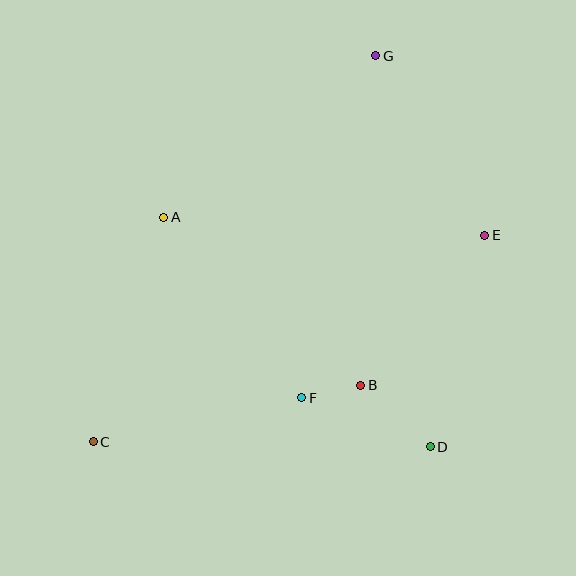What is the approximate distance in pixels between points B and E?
The distance between B and E is approximately 194 pixels.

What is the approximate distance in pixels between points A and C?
The distance between A and C is approximately 236 pixels.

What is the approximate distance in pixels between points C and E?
The distance between C and E is approximately 442 pixels.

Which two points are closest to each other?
Points B and F are closest to each other.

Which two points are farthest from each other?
Points C and G are farthest from each other.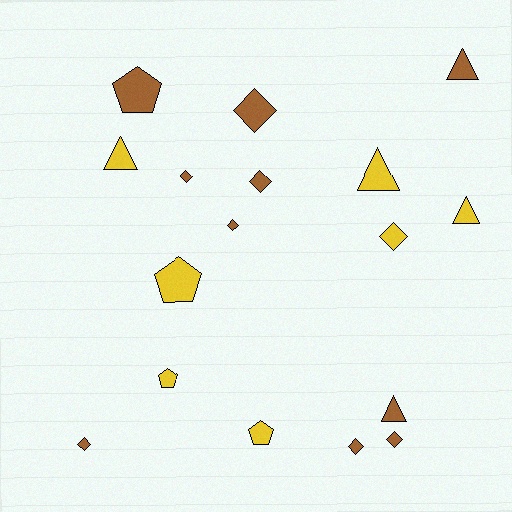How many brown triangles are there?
There are 2 brown triangles.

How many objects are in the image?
There are 17 objects.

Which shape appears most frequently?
Diamond, with 8 objects.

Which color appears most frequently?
Brown, with 10 objects.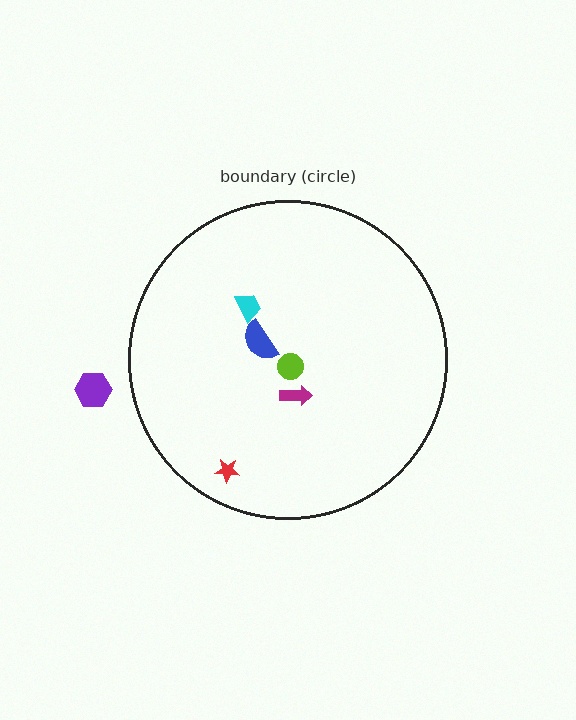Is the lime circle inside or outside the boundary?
Inside.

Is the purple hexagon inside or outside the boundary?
Outside.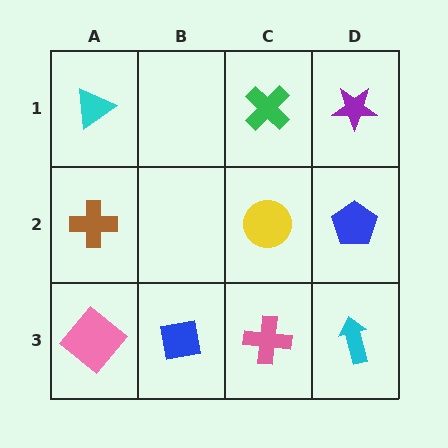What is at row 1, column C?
A green cross.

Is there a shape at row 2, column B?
No, that cell is empty.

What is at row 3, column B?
A blue square.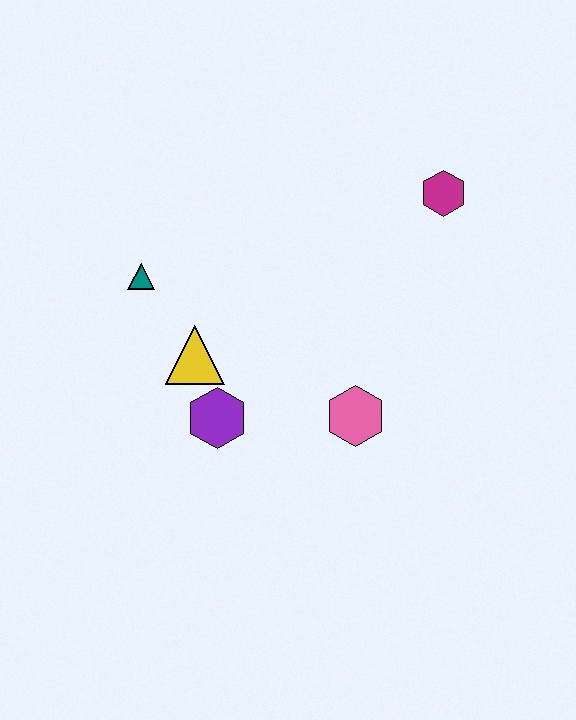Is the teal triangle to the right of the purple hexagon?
No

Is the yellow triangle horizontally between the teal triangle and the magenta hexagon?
Yes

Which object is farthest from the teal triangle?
The magenta hexagon is farthest from the teal triangle.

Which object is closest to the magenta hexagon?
The pink hexagon is closest to the magenta hexagon.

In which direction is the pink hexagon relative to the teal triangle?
The pink hexagon is to the right of the teal triangle.